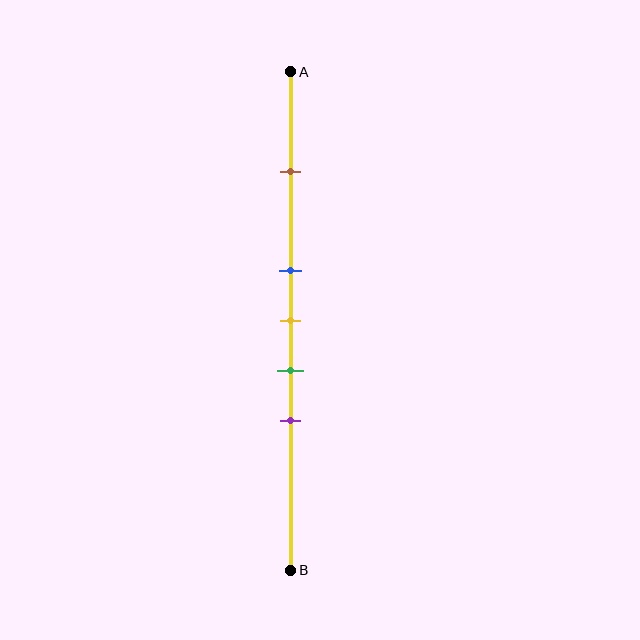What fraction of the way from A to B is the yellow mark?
The yellow mark is approximately 50% (0.5) of the way from A to B.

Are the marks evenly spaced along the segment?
No, the marks are not evenly spaced.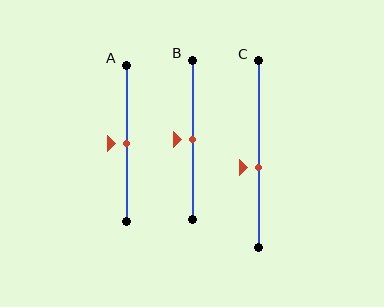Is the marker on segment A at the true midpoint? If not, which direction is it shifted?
Yes, the marker on segment A is at the true midpoint.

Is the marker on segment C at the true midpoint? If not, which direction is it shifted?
No, the marker on segment C is shifted downward by about 7% of the segment length.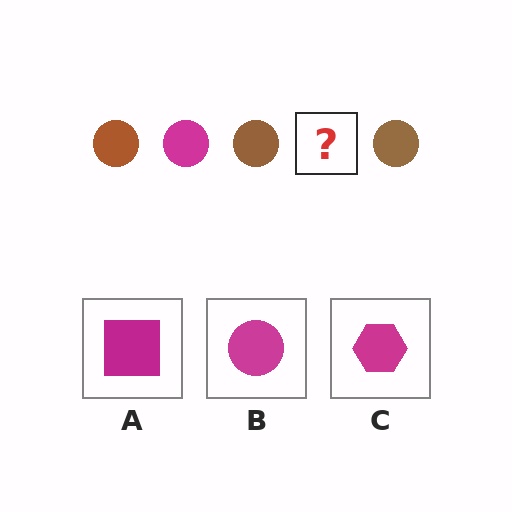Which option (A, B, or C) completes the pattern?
B.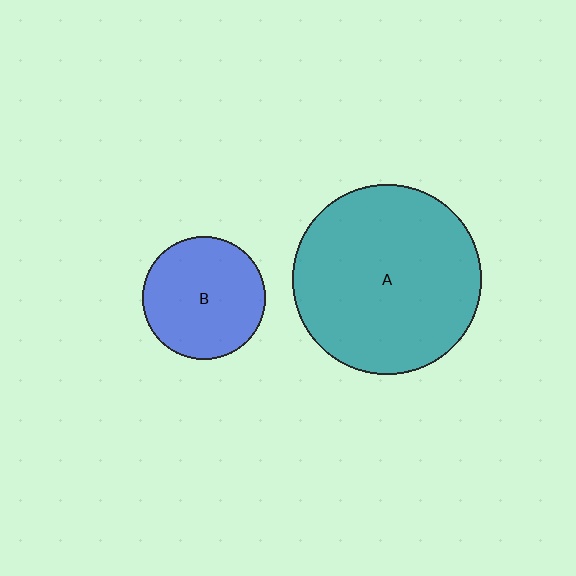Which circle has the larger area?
Circle A (teal).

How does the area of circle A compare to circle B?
Approximately 2.4 times.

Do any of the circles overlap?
No, none of the circles overlap.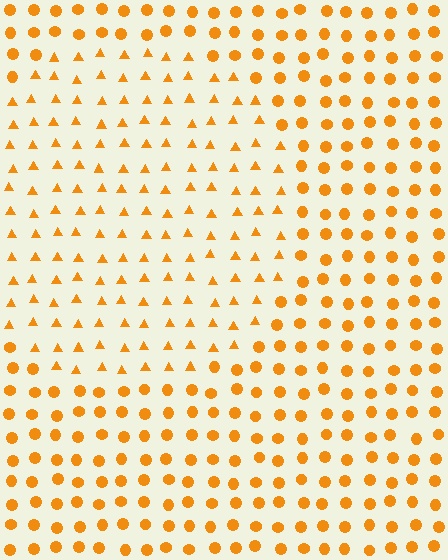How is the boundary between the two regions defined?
The boundary is defined by a change in element shape: triangles inside vs. circles outside. All elements share the same color and spacing.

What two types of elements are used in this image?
The image uses triangles inside the circle region and circles outside it.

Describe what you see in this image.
The image is filled with small orange elements arranged in a uniform grid. A circle-shaped region contains triangles, while the surrounding area contains circles. The boundary is defined purely by the change in element shape.